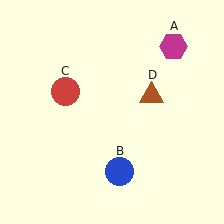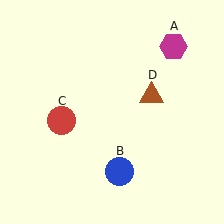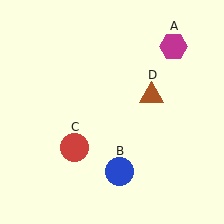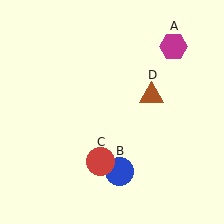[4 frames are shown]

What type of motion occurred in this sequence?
The red circle (object C) rotated counterclockwise around the center of the scene.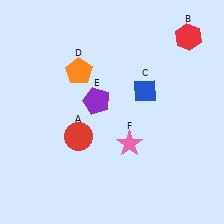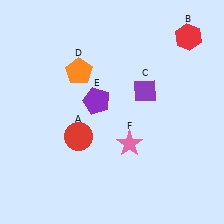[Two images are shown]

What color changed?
The diamond (C) changed from blue in Image 1 to purple in Image 2.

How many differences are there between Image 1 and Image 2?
There is 1 difference between the two images.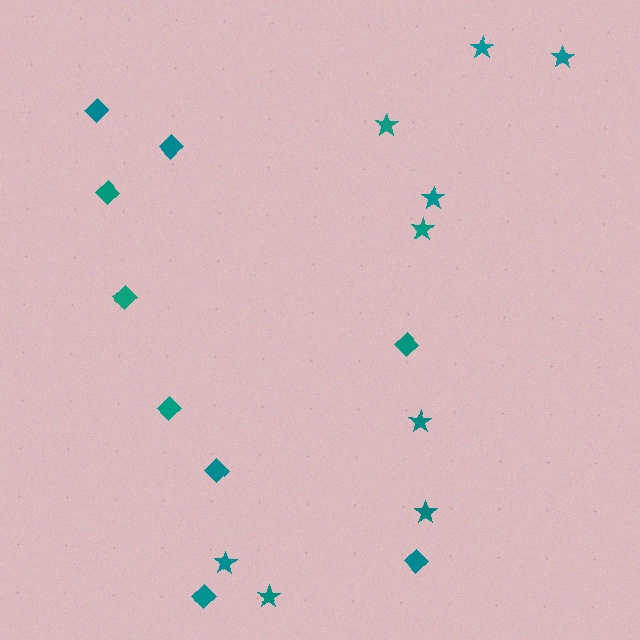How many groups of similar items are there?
There are 2 groups: one group of stars (9) and one group of diamonds (9).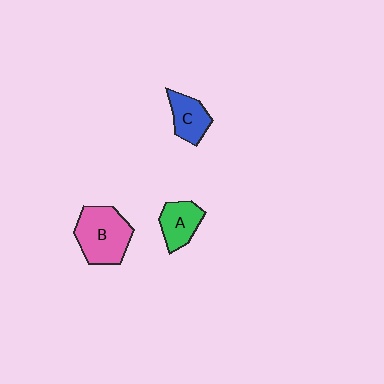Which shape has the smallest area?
Shape C (blue).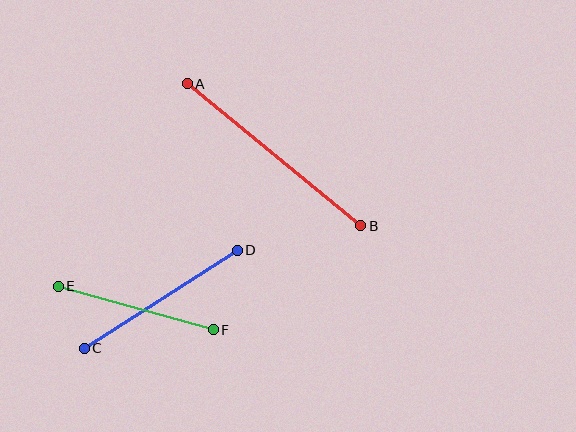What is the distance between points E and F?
The distance is approximately 161 pixels.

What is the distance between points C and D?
The distance is approximately 182 pixels.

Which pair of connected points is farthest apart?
Points A and B are farthest apart.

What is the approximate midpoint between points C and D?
The midpoint is at approximately (161, 299) pixels.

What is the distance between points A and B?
The distance is approximately 224 pixels.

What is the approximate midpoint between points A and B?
The midpoint is at approximately (274, 155) pixels.